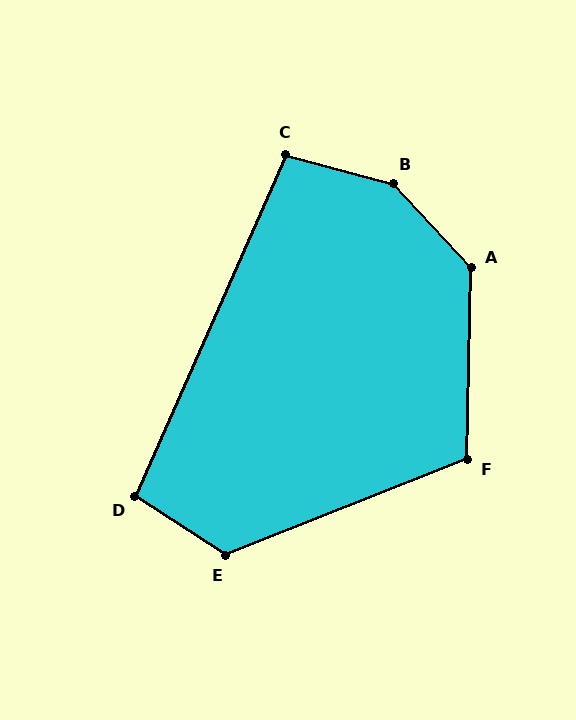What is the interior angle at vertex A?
Approximately 136 degrees (obtuse).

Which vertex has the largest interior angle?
B, at approximately 148 degrees.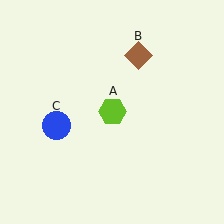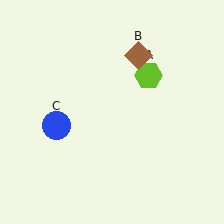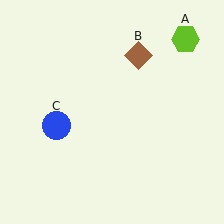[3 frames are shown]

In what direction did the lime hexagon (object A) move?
The lime hexagon (object A) moved up and to the right.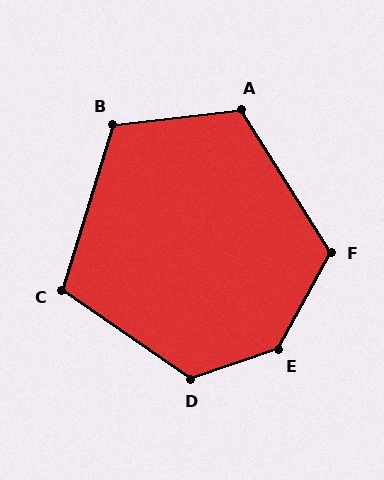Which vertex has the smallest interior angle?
C, at approximately 108 degrees.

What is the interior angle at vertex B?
Approximately 114 degrees (obtuse).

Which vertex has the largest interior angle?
E, at approximately 137 degrees.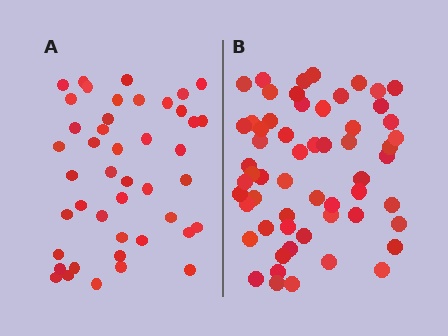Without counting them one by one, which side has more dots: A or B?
Region B (the right region) has more dots.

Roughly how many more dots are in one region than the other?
Region B has approximately 15 more dots than region A.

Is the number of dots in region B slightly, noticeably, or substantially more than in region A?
Region B has noticeably more, but not dramatically so. The ratio is roughly 1.3 to 1.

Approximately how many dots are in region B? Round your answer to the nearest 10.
About 60 dots. (The exact count is 58, which rounds to 60.)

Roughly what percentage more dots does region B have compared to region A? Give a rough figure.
About 30% more.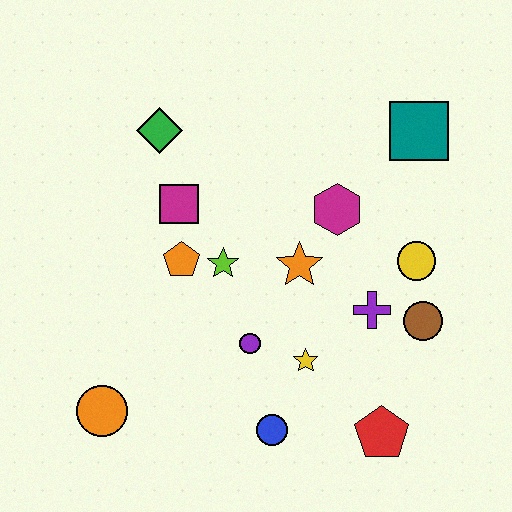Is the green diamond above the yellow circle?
Yes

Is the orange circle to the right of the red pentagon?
No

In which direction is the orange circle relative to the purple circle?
The orange circle is to the left of the purple circle.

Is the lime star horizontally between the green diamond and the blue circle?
Yes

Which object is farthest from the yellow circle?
The orange circle is farthest from the yellow circle.